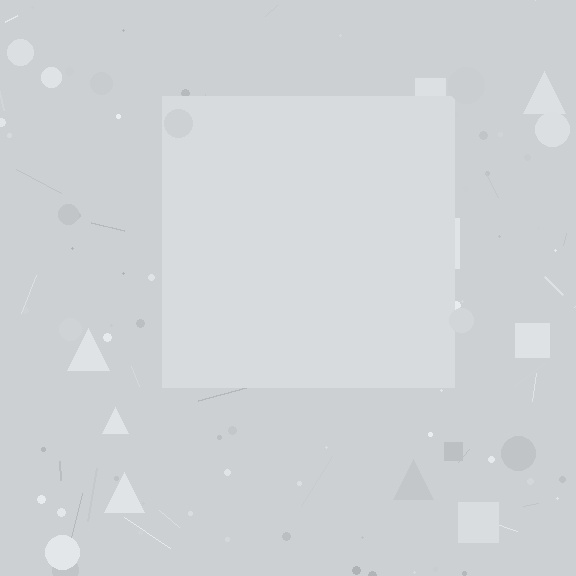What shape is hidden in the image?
A square is hidden in the image.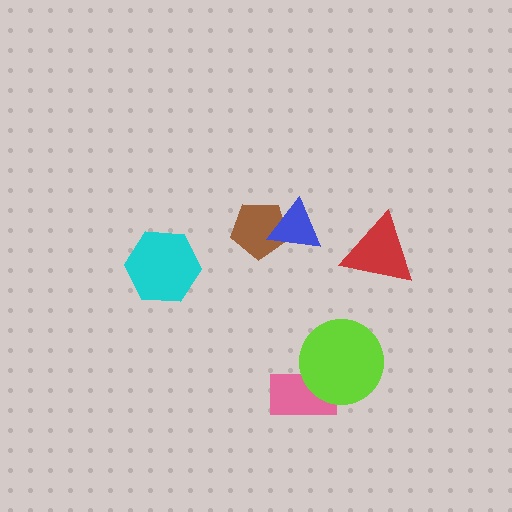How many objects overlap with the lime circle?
1 object overlaps with the lime circle.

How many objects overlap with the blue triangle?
1 object overlaps with the blue triangle.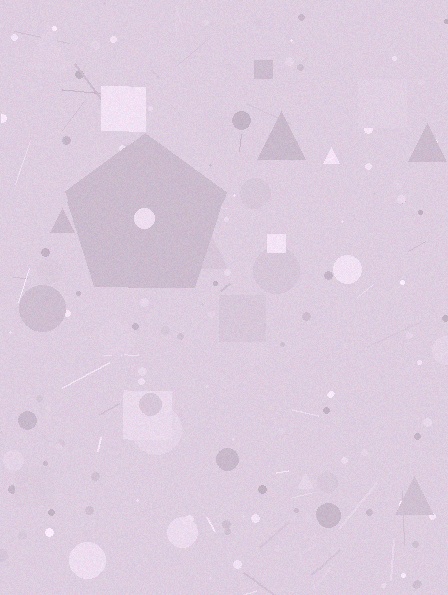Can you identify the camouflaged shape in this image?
The camouflaged shape is a pentagon.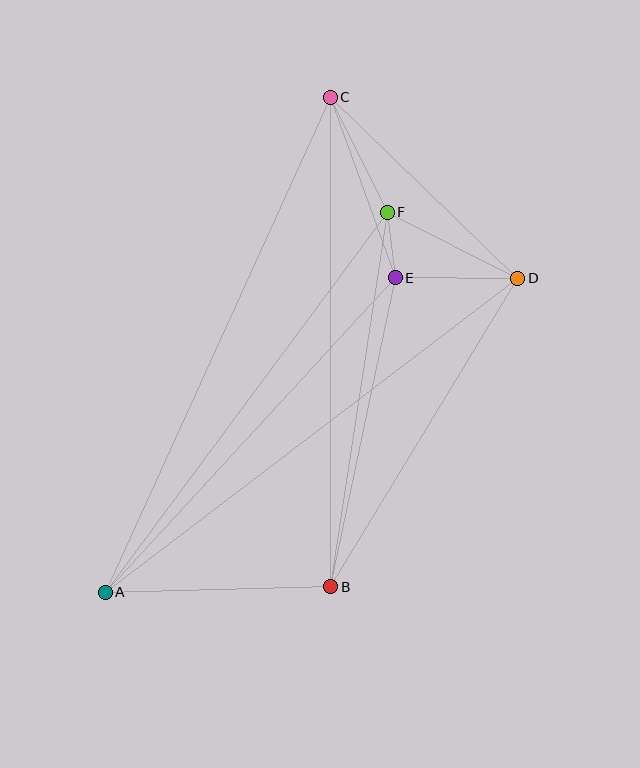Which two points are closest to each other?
Points E and F are closest to each other.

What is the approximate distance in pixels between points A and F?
The distance between A and F is approximately 473 pixels.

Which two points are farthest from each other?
Points A and C are farthest from each other.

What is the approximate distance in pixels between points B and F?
The distance between B and F is approximately 379 pixels.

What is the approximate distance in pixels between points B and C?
The distance between B and C is approximately 489 pixels.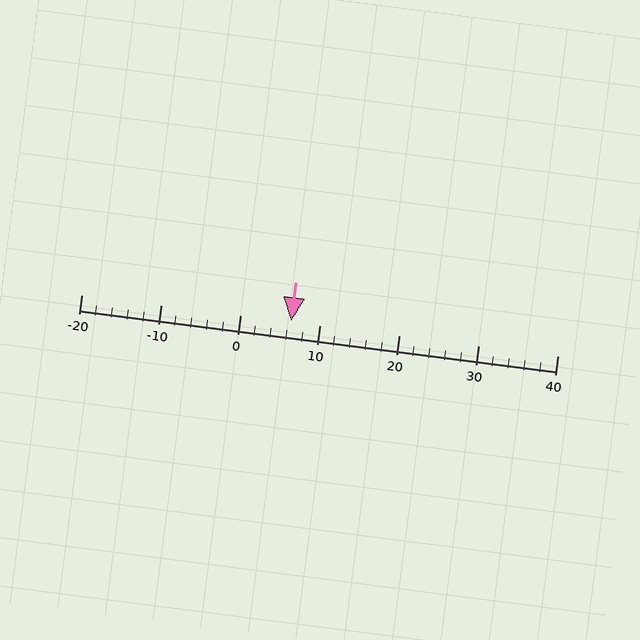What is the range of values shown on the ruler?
The ruler shows values from -20 to 40.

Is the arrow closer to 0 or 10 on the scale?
The arrow is closer to 10.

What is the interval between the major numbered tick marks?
The major tick marks are spaced 10 units apart.